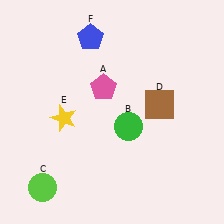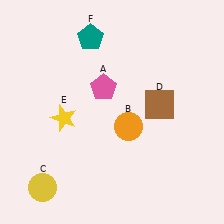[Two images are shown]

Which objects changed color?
B changed from green to orange. C changed from lime to yellow. F changed from blue to teal.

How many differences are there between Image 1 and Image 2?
There are 3 differences between the two images.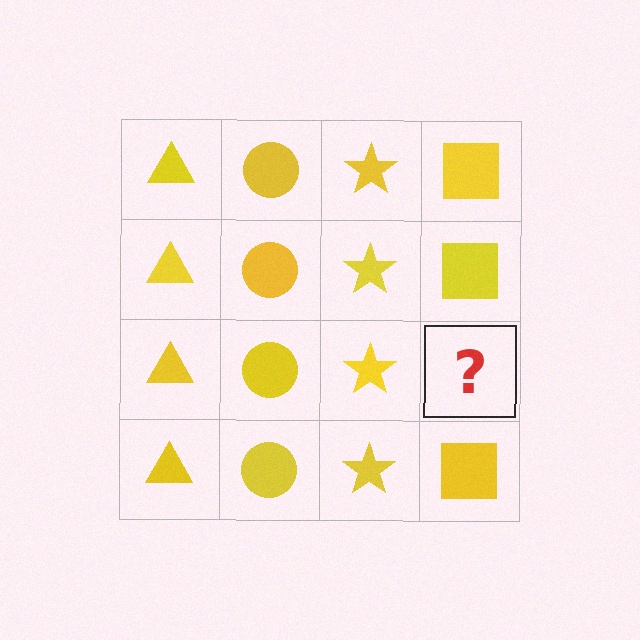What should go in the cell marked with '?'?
The missing cell should contain a yellow square.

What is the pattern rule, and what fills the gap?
The rule is that each column has a consistent shape. The gap should be filled with a yellow square.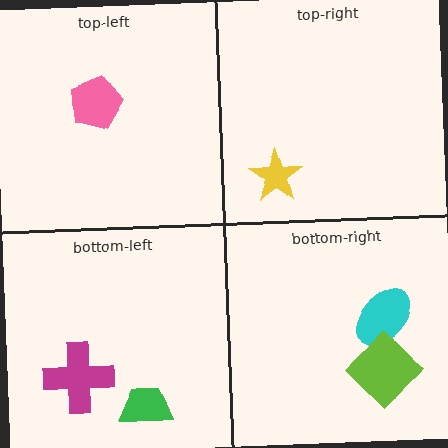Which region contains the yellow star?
The top-right region.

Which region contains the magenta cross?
The bottom-left region.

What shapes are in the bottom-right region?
The cyan ellipse, the lime diamond.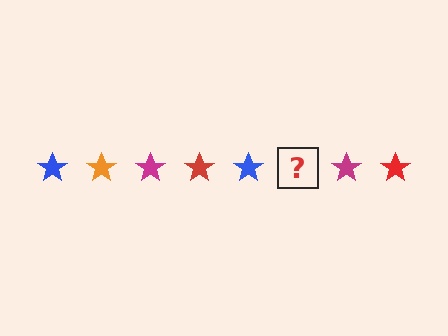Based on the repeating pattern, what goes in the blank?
The blank should be an orange star.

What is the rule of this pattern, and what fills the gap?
The rule is that the pattern cycles through blue, orange, magenta, red stars. The gap should be filled with an orange star.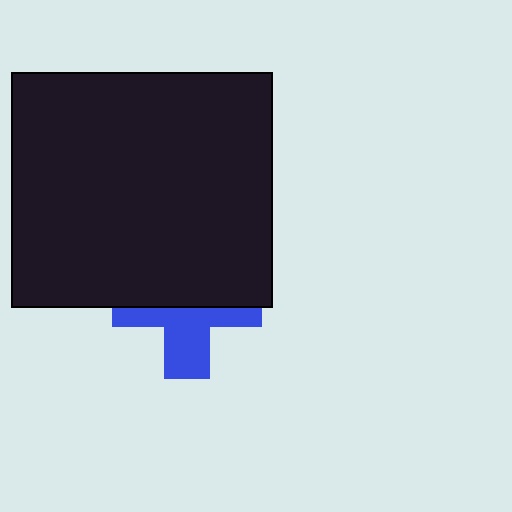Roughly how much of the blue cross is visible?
About half of it is visible (roughly 46%).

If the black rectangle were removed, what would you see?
You would see the complete blue cross.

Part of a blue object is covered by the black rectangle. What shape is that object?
It is a cross.